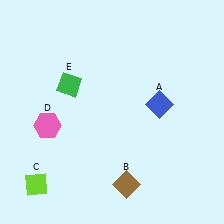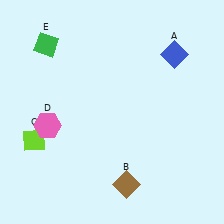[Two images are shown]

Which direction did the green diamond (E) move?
The green diamond (E) moved up.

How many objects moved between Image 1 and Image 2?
3 objects moved between the two images.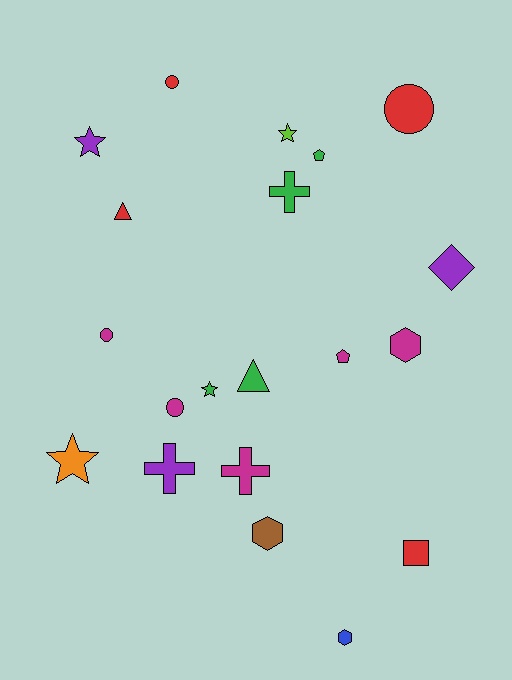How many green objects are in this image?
There are 4 green objects.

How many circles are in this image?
There are 4 circles.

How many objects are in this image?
There are 20 objects.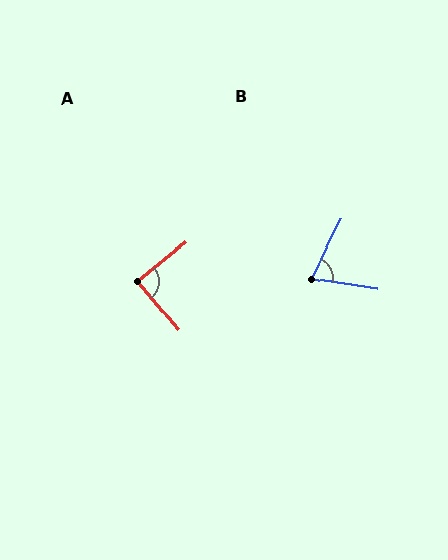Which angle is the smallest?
B, at approximately 72 degrees.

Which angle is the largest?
A, at approximately 89 degrees.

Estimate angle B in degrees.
Approximately 72 degrees.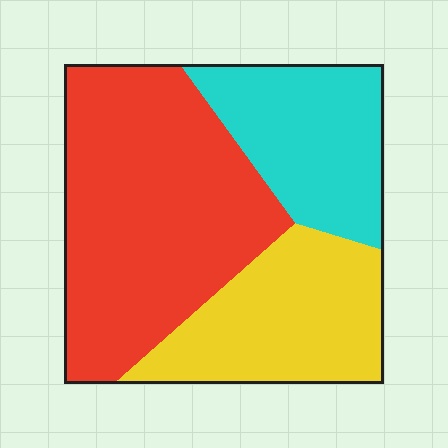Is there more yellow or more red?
Red.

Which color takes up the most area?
Red, at roughly 50%.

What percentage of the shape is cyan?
Cyan covers 24% of the shape.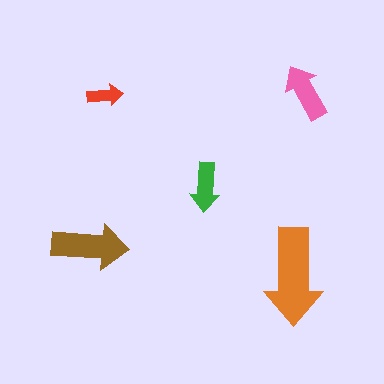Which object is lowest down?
The orange arrow is bottommost.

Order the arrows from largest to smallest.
the orange one, the brown one, the pink one, the green one, the red one.